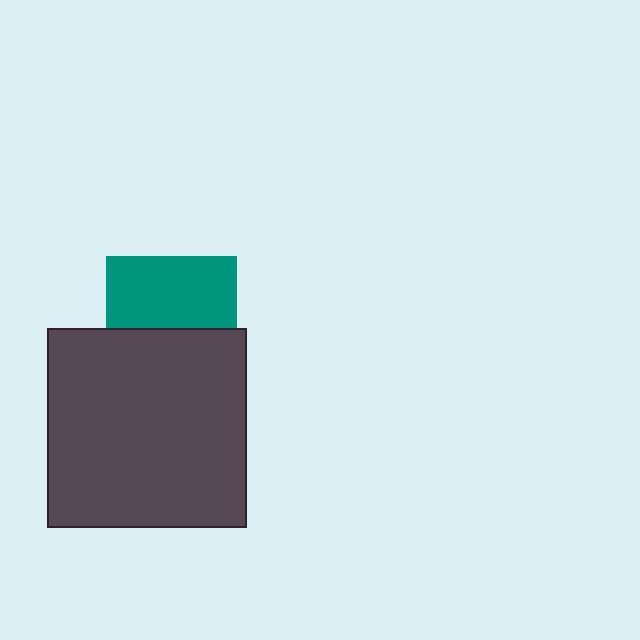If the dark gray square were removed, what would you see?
You would see the complete teal square.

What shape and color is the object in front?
The object in front is a dark gray square.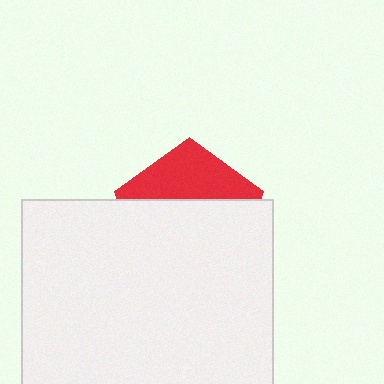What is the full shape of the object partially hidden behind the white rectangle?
The partially hidden object is a red pentagon.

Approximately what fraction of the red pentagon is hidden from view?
Roughly 64% of the red pentagon is hidden behind the white rectangle.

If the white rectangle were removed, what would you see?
You would see the complete red pentagon.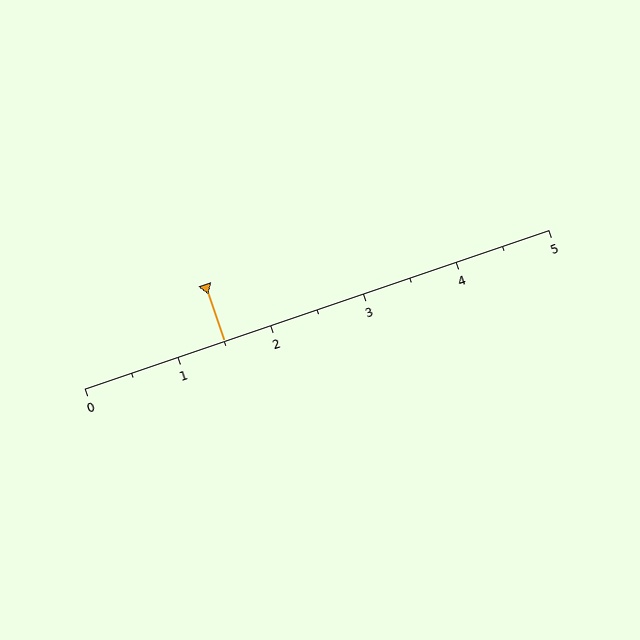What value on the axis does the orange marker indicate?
The marker indicates approximately 1.5.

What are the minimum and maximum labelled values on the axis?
The axis runs from 0 to 5.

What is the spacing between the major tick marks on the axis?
The major ticks are spaced 1 apart.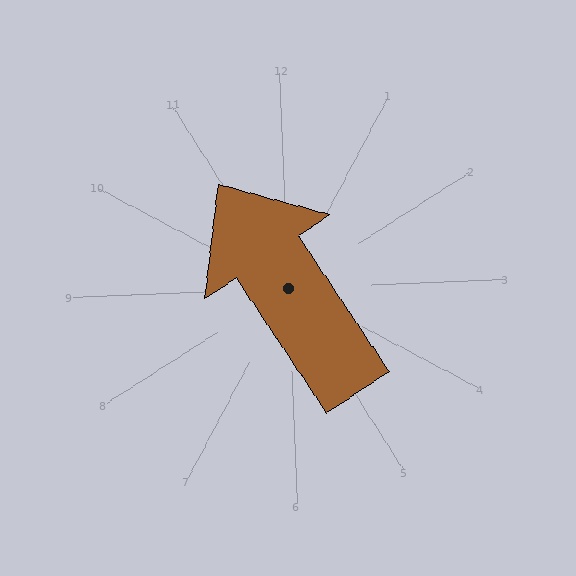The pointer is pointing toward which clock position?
Roughly 11 o'clock.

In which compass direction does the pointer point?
Northwest.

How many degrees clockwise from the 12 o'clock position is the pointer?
Approximately 329 degrees.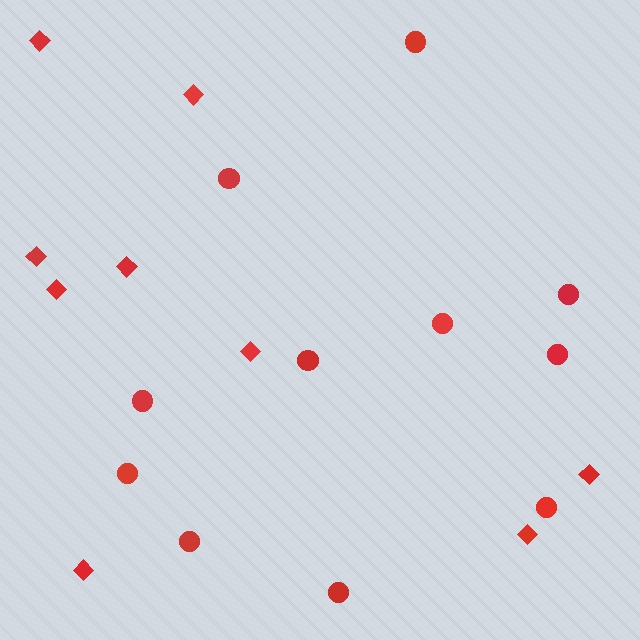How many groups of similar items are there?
There are 2 groups: one group of diamonds (9) and one group of circles (11).